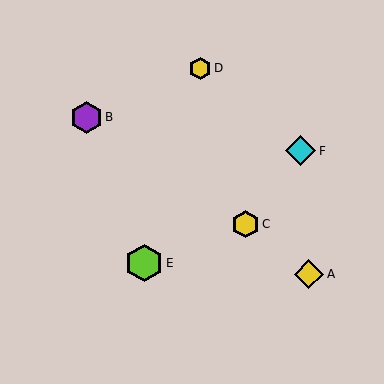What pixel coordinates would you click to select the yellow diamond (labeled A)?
Click at (309, 274) to select the yellow diamond A.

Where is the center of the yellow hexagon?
The center of the yellow hexagon is at (245, 224).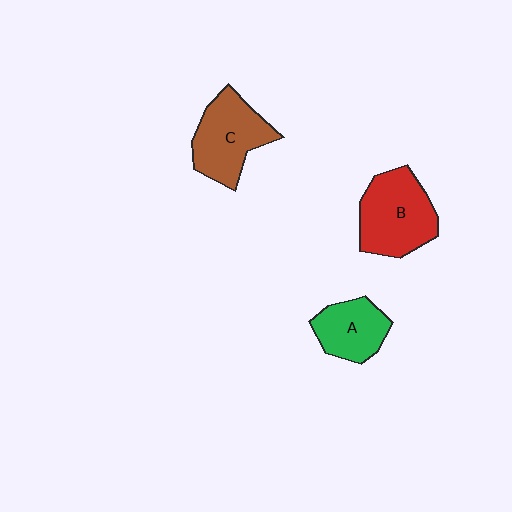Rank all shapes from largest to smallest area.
From largest to smallest: B (red), C (brown), A (green).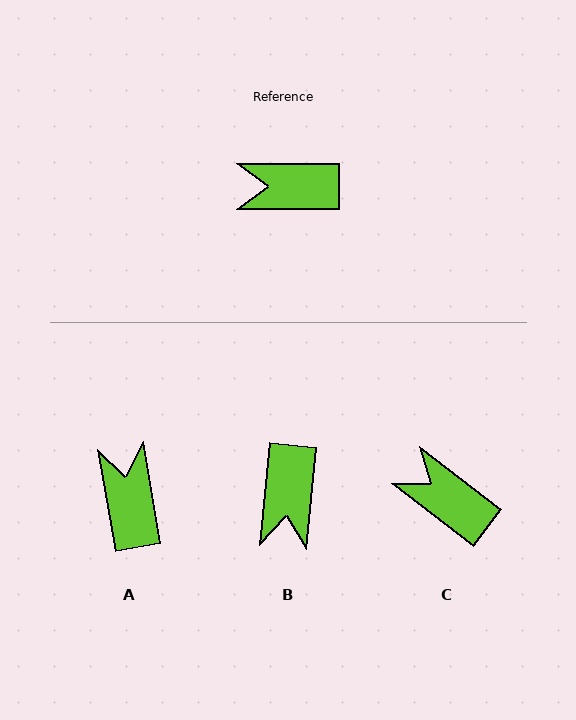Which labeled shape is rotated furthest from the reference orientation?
B, about 84 degrees away.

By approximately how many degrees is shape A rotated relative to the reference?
Approximately 81 degrees clockwise.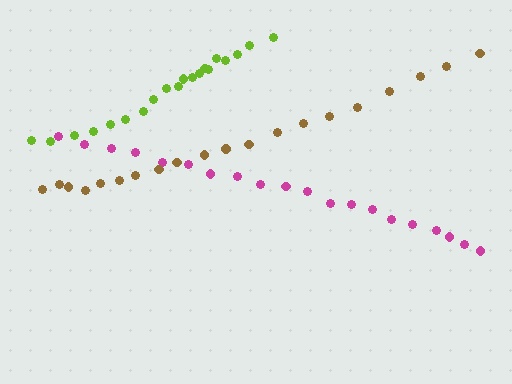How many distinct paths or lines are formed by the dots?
There are 3 distinct paths.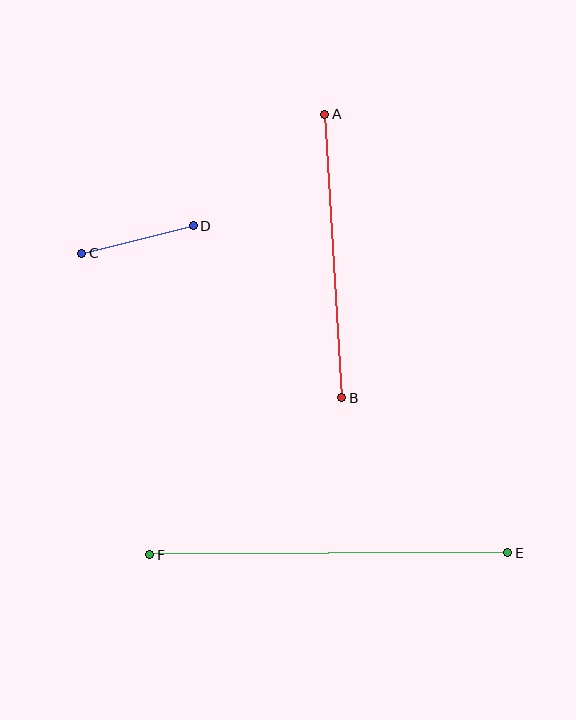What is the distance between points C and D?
The distance is approximately 115 pixels.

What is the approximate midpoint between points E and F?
The midpoint is at approximately (329, 554) pixels.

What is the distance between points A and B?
The distance is approximately 284 pixels.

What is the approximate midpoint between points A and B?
The midpoint is at approximately (333, 256) pixels.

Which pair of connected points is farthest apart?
Points E and F are farthest apart.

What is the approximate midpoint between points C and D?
The midpoint is at approximately (137, 240) pixels.